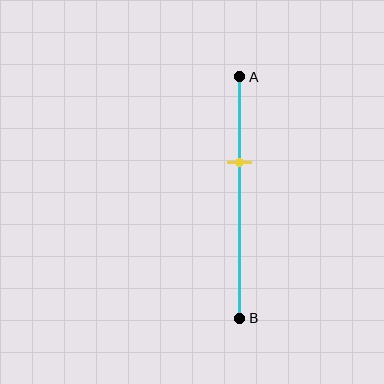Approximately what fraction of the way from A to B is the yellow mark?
The yellow mark is approximately 35% of the way from A to B.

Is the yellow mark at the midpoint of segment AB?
No, the mark is at about 35% from A, not at the 50% midpoint.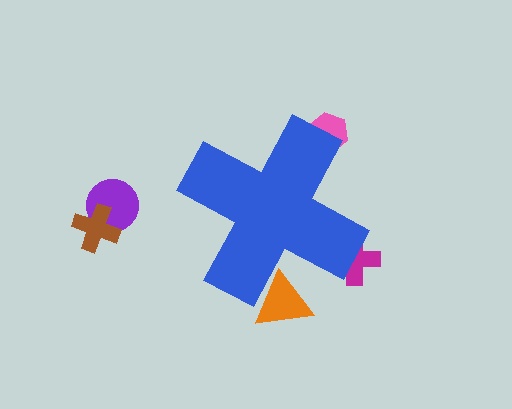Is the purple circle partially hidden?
No, the purple circle is fully visible.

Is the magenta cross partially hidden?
Yes, the magenta cross is partially hidden behind the blue cross.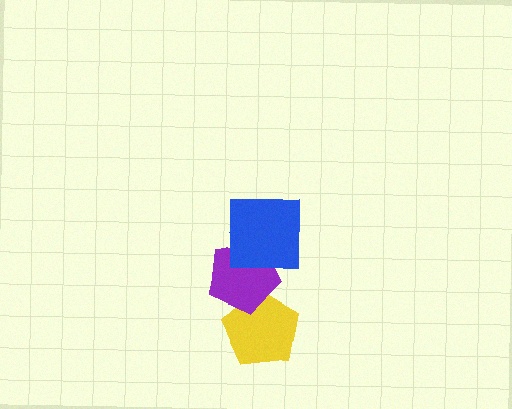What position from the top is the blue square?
The blue square is 1st from the top.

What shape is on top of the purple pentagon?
The blue square is on top of the purple pentagon.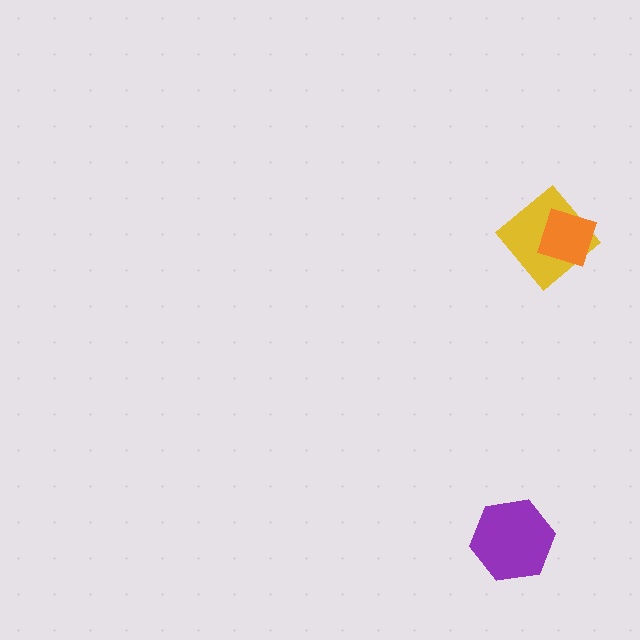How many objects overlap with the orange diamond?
1 object overlaps with the orange diamond.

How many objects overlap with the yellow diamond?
1 object overlaps with the yellow diamond.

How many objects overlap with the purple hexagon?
0 objects overlap with the purple hexagon.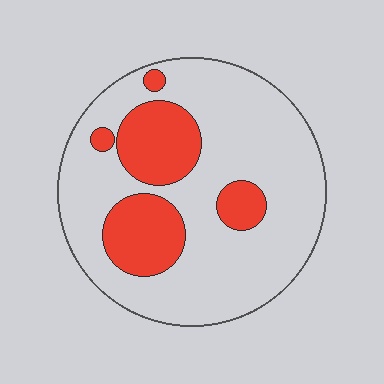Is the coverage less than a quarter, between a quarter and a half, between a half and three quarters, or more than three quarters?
Less than a quarter.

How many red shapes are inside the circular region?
5.